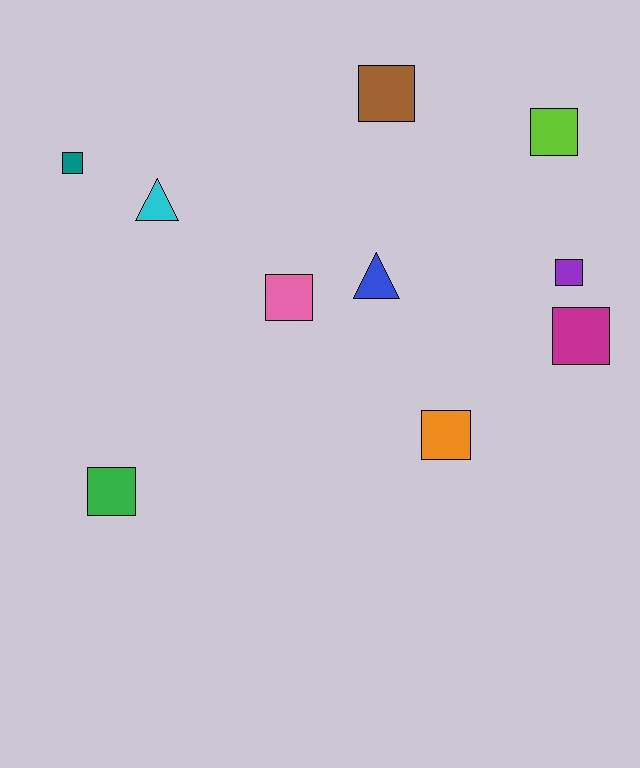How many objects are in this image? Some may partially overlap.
There are 10 objects.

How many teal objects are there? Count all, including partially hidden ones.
There is 1 teal object.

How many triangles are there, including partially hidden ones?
There are 2 triangles.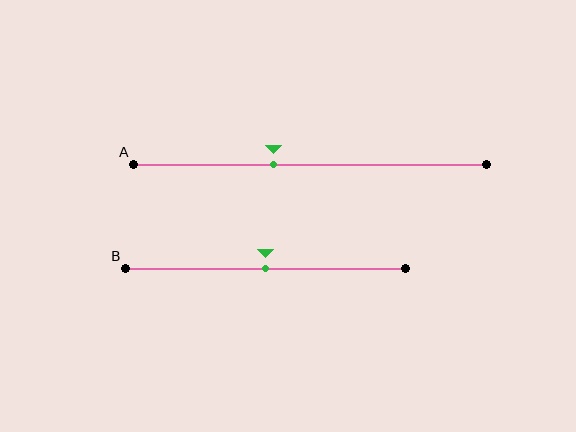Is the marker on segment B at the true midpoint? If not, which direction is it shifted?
Yes, the marker on segment B is at the true midpoint.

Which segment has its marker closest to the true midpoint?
Segment B has its marker closest to the true midpoint.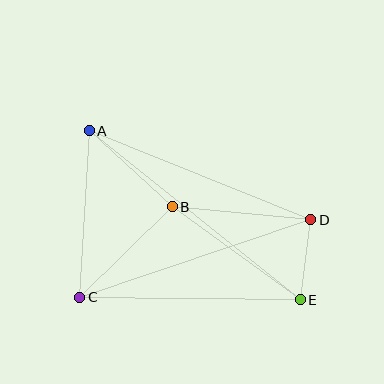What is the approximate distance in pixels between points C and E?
The distance between C and E is approximately 220 pixels.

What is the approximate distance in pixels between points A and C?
The distance between A and C is approximately 167 pixels.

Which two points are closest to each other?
Points D and E are closest to each other.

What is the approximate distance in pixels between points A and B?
The distance between A and B is approximately 113 pixels.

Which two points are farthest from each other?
Points A and E are farthest from each other.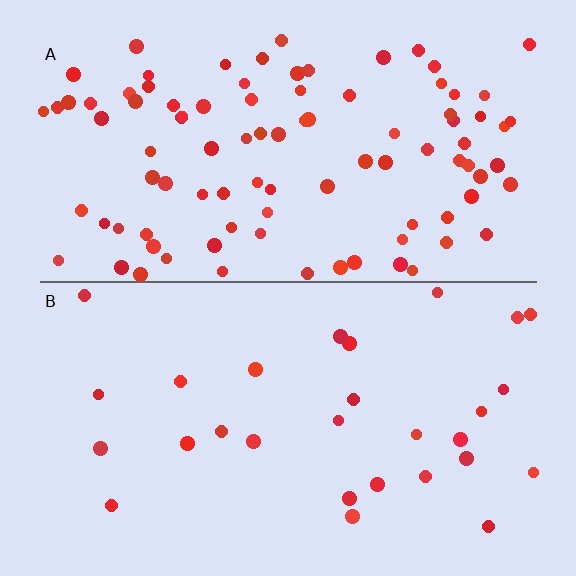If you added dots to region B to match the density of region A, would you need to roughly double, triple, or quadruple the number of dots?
Approximately triple.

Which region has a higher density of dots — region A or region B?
A (the top).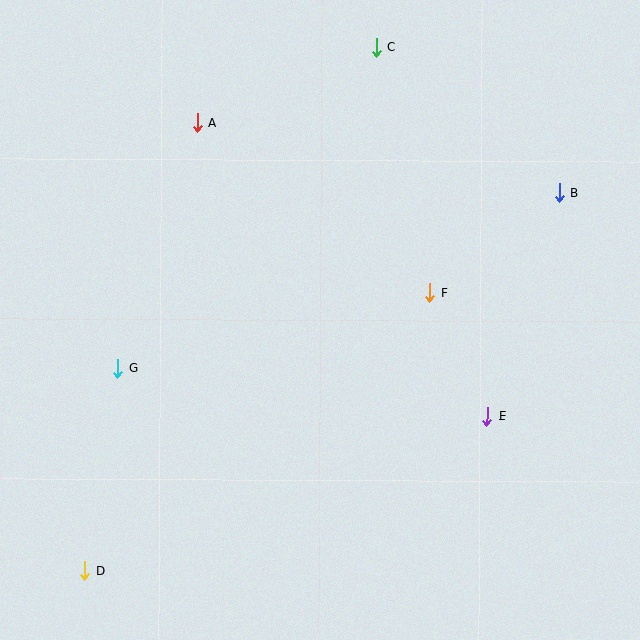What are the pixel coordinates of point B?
Point B is at (559, 193).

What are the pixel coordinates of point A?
Point A is at (197, 123).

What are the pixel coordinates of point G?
Point G is at (118, 368).